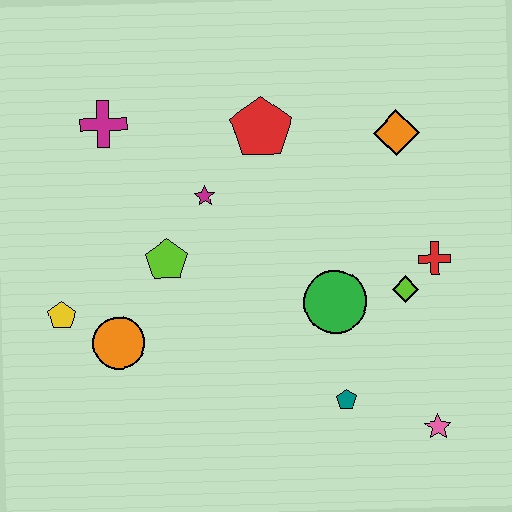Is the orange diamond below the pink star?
No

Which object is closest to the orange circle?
The yellow pentagon is closest to the orange circle.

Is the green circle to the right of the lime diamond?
No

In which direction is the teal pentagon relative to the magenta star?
The teal pentagon is below the magenta star.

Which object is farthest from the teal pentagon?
The magenta cross is farthest from the teal pentagon.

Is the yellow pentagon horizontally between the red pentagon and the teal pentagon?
No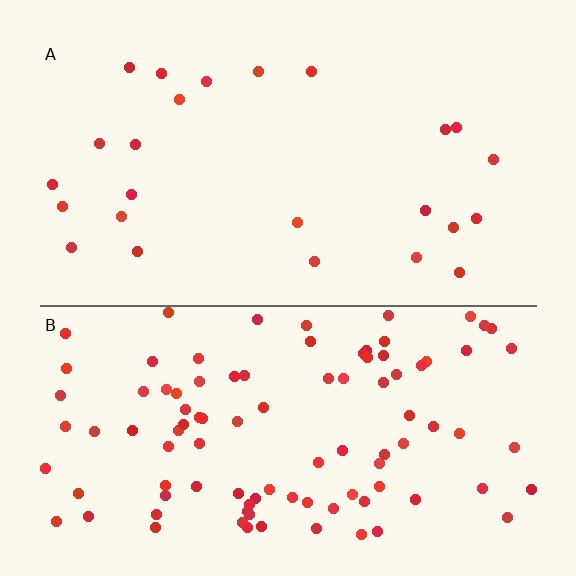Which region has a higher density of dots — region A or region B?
B (the bottom).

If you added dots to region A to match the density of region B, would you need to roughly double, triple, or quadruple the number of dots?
Approximately quadruple.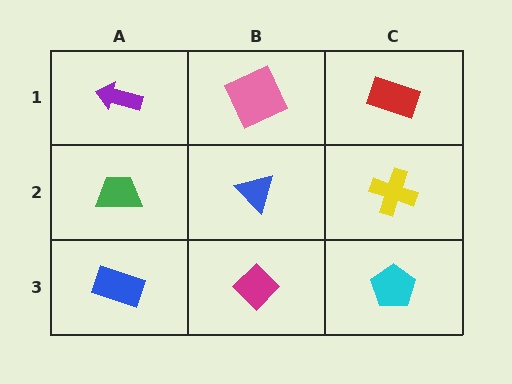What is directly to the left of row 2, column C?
A blue triangle.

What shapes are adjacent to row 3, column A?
A green trapezoid (row 2, column A), a magenta diamond (row 3, column B).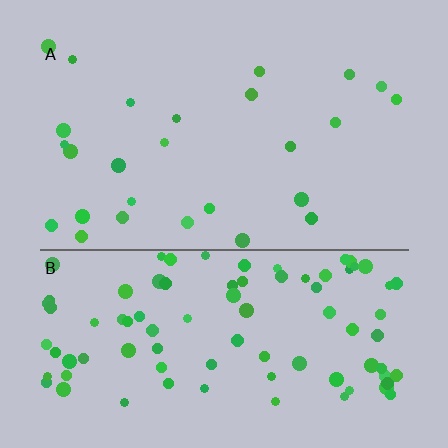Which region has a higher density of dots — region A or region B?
B (the bottom).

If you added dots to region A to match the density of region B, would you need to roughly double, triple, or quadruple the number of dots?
Approximately triple.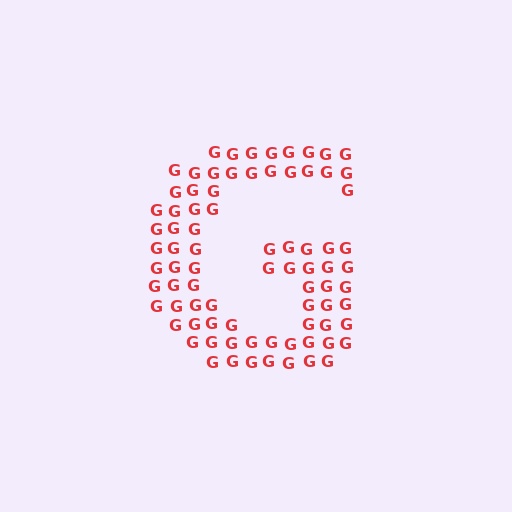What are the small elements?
The small elements are letter G's.